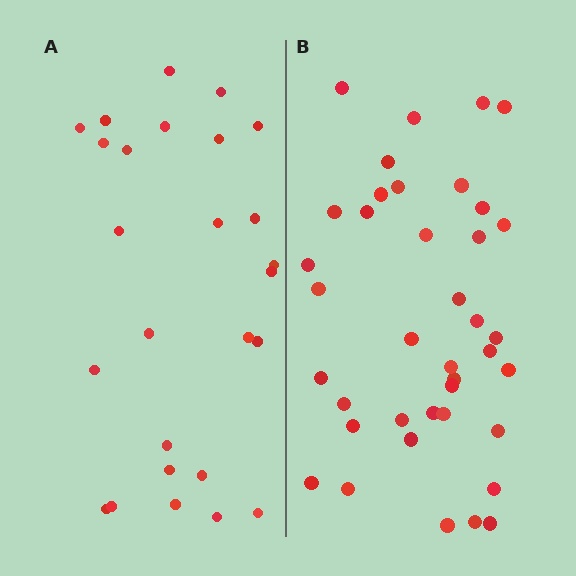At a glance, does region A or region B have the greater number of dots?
Region B (the right region) has more dots.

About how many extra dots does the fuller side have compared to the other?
Region B has approximately 15 more dots than region A.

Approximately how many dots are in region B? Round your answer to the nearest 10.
About 40 dots. (The exact count is 39, which rounds to 40.)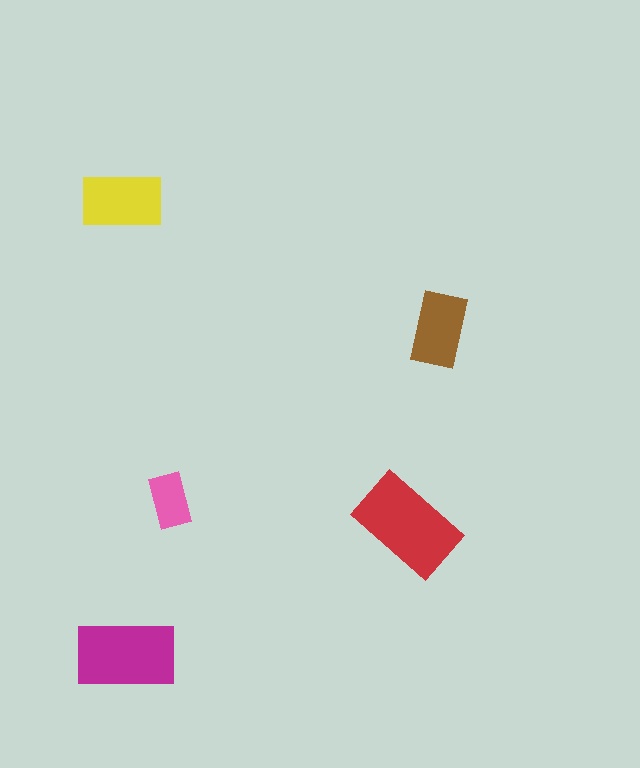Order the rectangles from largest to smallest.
the red one, the magenta one, the yellow one, the brown one, the pink one.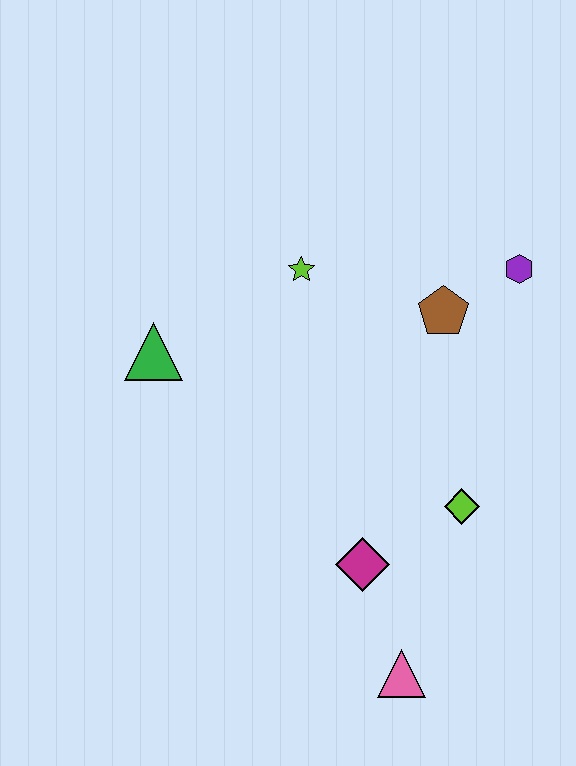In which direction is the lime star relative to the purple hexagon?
The lime star is to the left of the purple hexagon.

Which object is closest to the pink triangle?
The magenta diamond is closest to the pink triangle.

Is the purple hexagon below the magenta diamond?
No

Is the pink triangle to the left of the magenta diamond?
No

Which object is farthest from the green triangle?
The pink triangle is farthest from the green triangle.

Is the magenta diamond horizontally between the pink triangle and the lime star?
Yes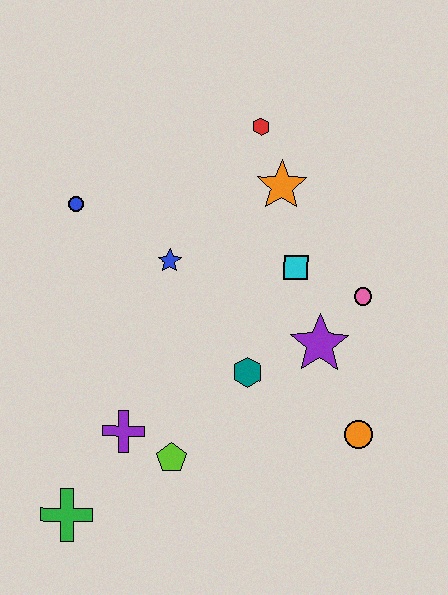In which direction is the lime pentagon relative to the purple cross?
The lime pentagon is to the right of the purple cross.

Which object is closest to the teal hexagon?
The purple star is closest to the teal hexagon.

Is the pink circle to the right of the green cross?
Yes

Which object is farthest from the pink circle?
The green cross is farthest from the pink circle.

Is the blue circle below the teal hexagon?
No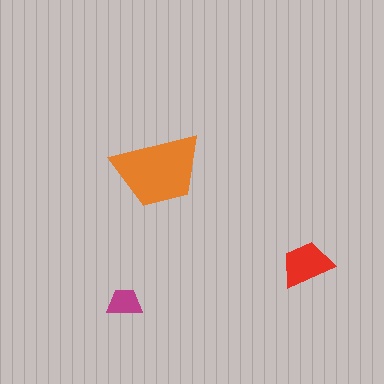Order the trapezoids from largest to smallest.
the orange one, the red one, the magenta one.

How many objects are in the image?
There are 3 objects in the image.